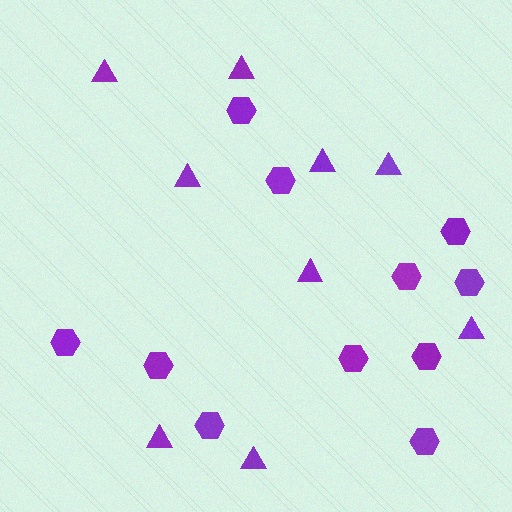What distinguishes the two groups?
There are 2 groups: one group of hexagons (11) and one group of triangles (9).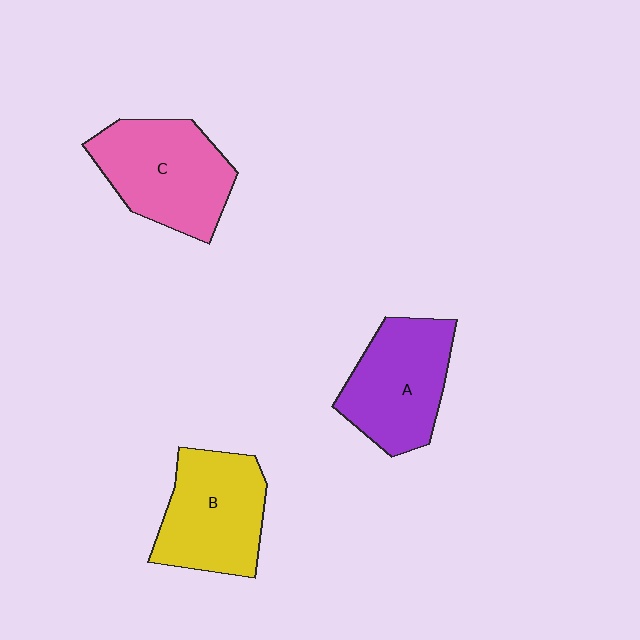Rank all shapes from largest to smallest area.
From largest to smallest: C (pink), A (purple), B (yellow).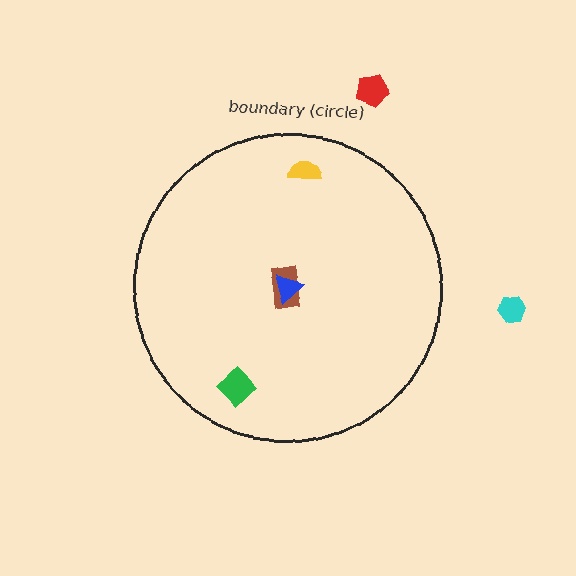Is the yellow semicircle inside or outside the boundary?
Inside.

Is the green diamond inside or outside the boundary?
Inside.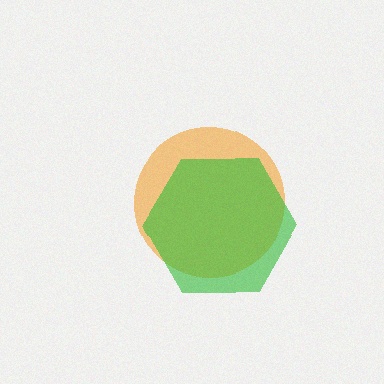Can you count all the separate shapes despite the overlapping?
Yes, there are 2 separate shapes.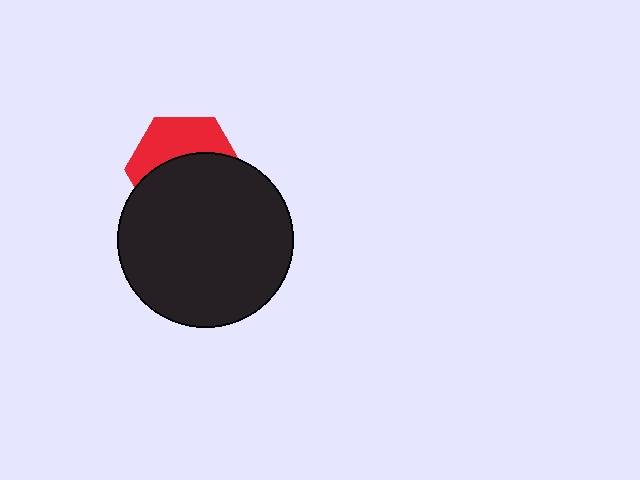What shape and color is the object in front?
The object in front is a black circle.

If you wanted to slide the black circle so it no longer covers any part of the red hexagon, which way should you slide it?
Slide it down — that is the most direct way to separate the two shapes.